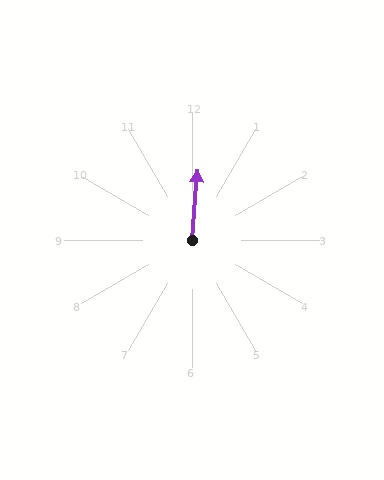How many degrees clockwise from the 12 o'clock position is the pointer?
Approximately 4 degrees.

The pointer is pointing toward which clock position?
Roughly 12 o'clock.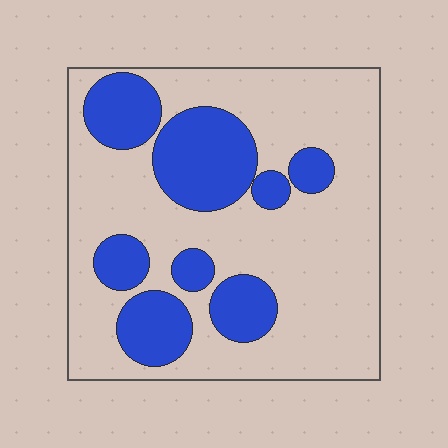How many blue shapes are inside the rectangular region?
8.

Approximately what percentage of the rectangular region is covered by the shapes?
Approximately 30%.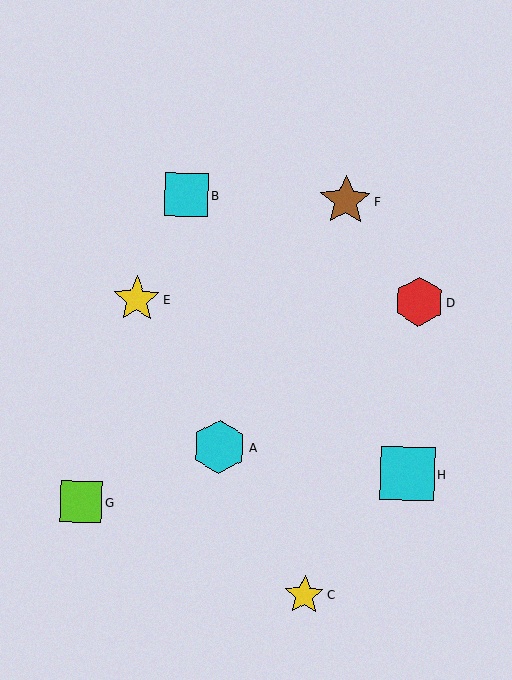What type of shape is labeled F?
Shape F is a brown star.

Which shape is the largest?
The cyan square (labeled H) is the largest.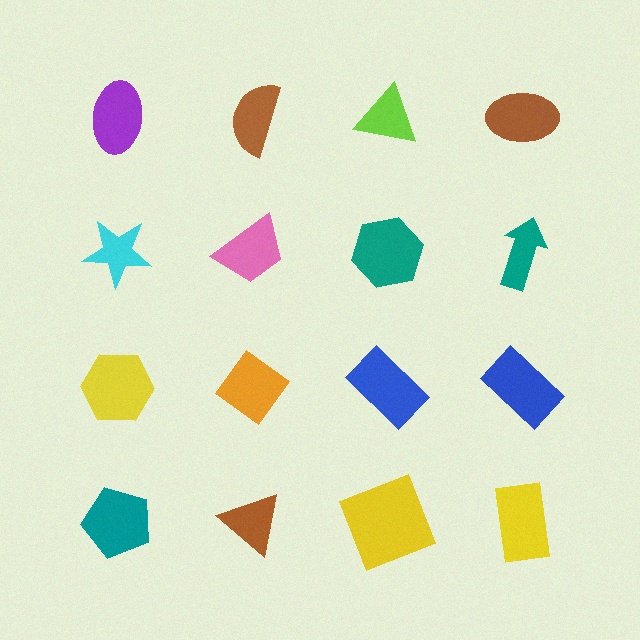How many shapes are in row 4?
4 shapes.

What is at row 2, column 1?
A cyan star.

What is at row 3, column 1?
A yellow hexagon.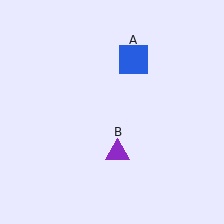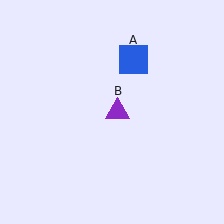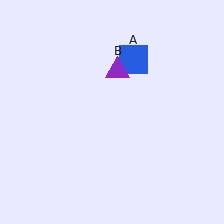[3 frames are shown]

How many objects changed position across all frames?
1 object changed position: purple triangle (object B).